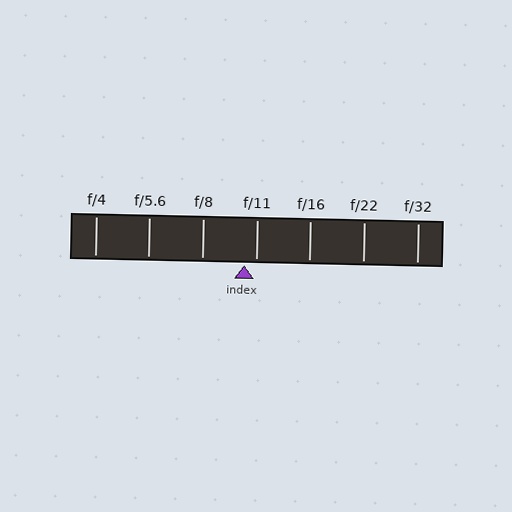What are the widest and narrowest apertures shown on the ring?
The widest aperture shown is f/4 and the narrowest is f/32.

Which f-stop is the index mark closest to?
The index mark is closest to f/11.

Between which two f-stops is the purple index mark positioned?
The index mark is between f/8 and f/11.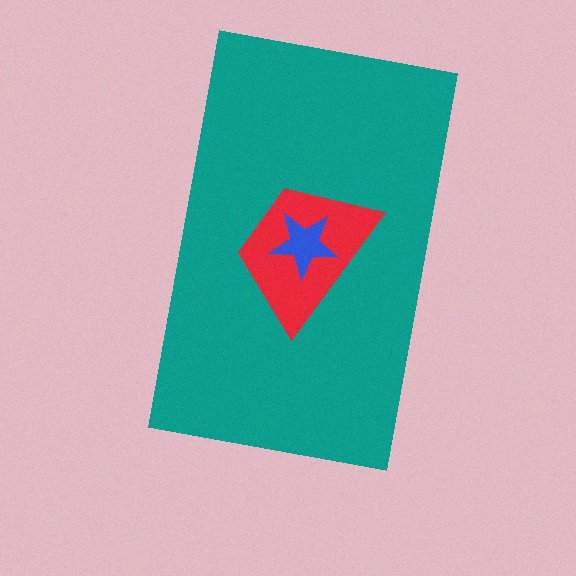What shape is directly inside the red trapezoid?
The blue star.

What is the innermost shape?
The blue star.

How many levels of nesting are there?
3.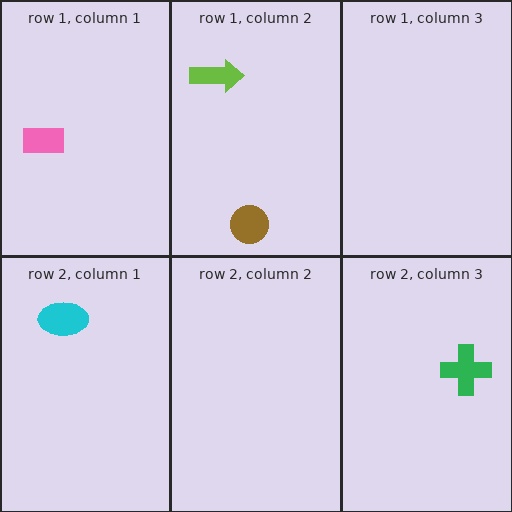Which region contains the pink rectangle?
The row 1, column 1 region.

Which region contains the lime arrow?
The row 1, column 2 region.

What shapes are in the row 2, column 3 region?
The green cross.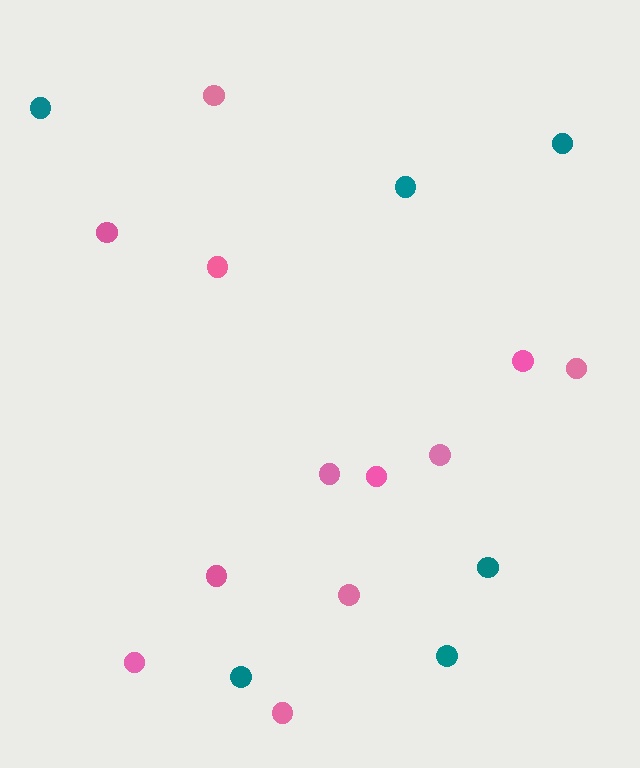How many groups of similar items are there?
There are 2 groups: one group of teal circles (6) and one group of pink circles (12).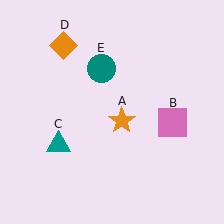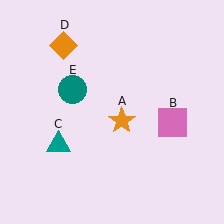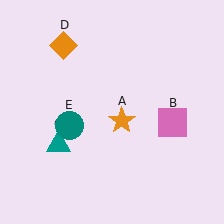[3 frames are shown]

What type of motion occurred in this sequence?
The teal circle (object E) rotated counterclockwise around the center of the scene.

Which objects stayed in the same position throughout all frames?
Orange star (object A) and pink square (object B) and teal triangle (object C) and orange diamond (object D) remained stationary.